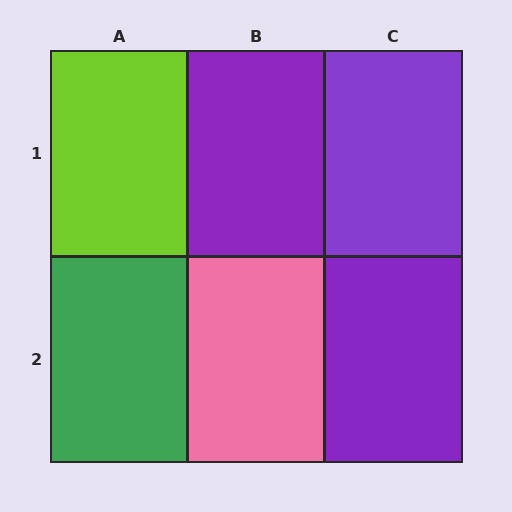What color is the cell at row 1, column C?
Purple.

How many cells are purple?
3 cells are purple.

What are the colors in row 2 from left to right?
Green, pink, purple.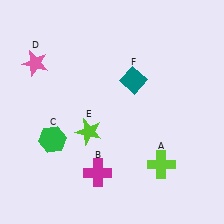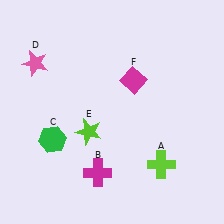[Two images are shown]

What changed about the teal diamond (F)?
In Image 1, F is teal. In Image 2, it changed to magenta.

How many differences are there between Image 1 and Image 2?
There is 1 difference between the two images.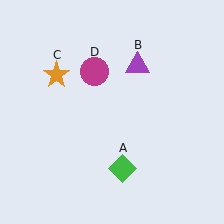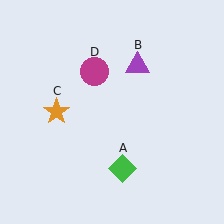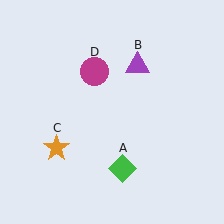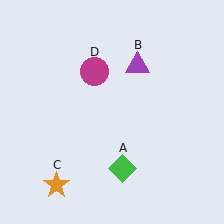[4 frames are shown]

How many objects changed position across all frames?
1 object changed position: orange star (object C).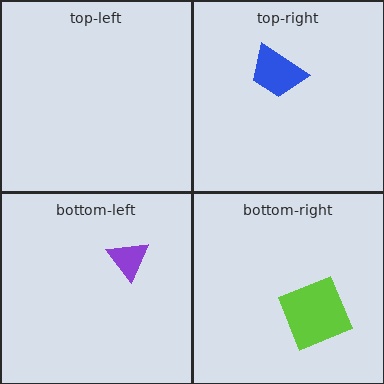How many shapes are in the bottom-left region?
1.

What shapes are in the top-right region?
The blue trapezoid.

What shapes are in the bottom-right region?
The lime square.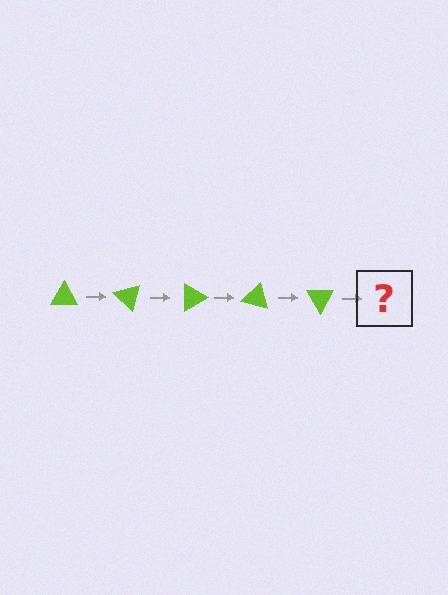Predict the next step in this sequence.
The next step is a lime triangle rotated 225 degrees.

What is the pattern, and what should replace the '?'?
The pattern is that the triangle rotates 45 degrees each step. The '?' should be a lime triangle rotated 225 degrees.